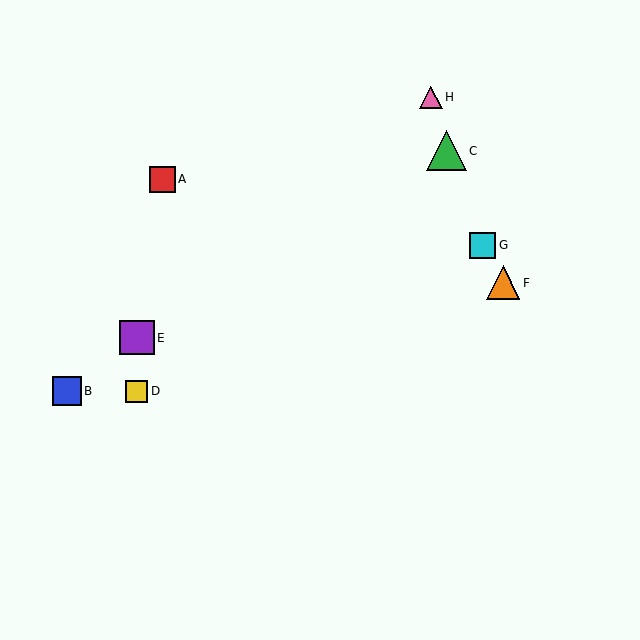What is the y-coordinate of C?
Object C is at y≈151.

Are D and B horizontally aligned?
Yes, both are at y≈391.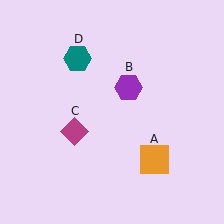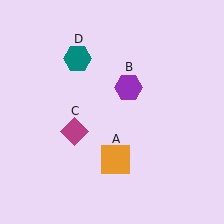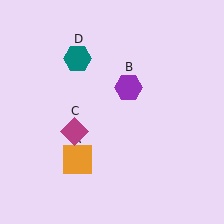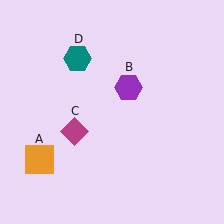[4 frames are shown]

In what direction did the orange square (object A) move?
The orange square (object A) moved left.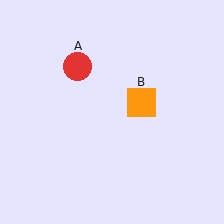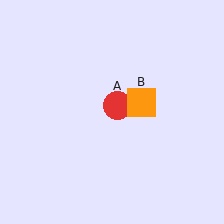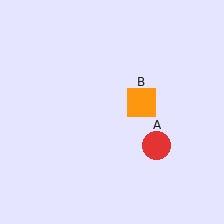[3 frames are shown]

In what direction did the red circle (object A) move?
The red circle (object A) moved down and to the right.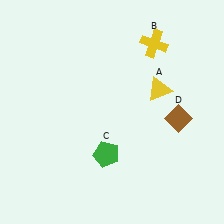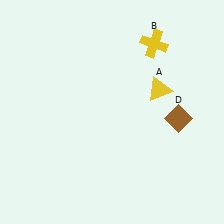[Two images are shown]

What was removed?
The green pentagon (C) was removed in Image 2.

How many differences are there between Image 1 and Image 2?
There is 1 difference between the two images.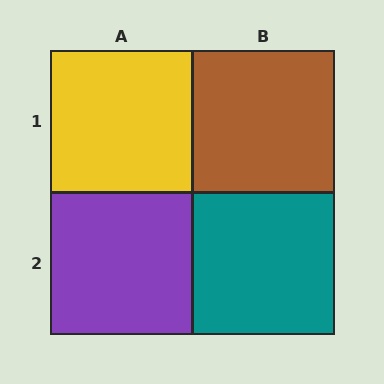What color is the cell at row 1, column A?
Yellow.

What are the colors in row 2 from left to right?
Purple, teal.